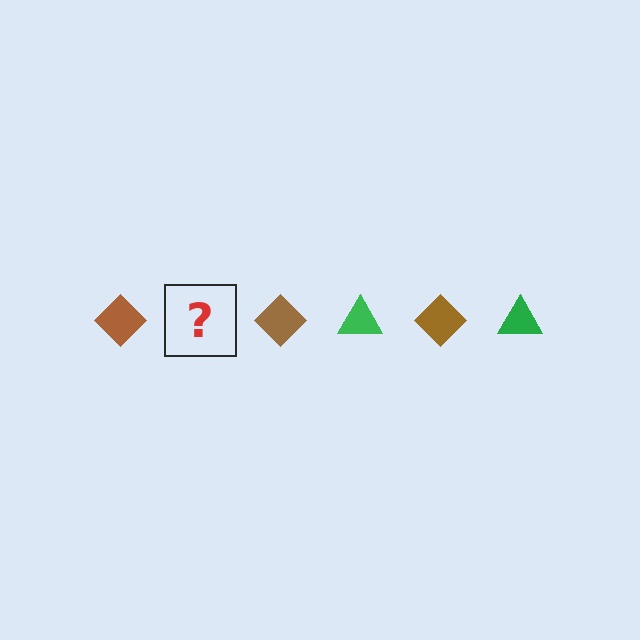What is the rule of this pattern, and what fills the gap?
The rule is that the pattern alternates between brown diamond and green triangle. The gap should be filled with a green triangle.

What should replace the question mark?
The question mark should be replaced with a green triangle.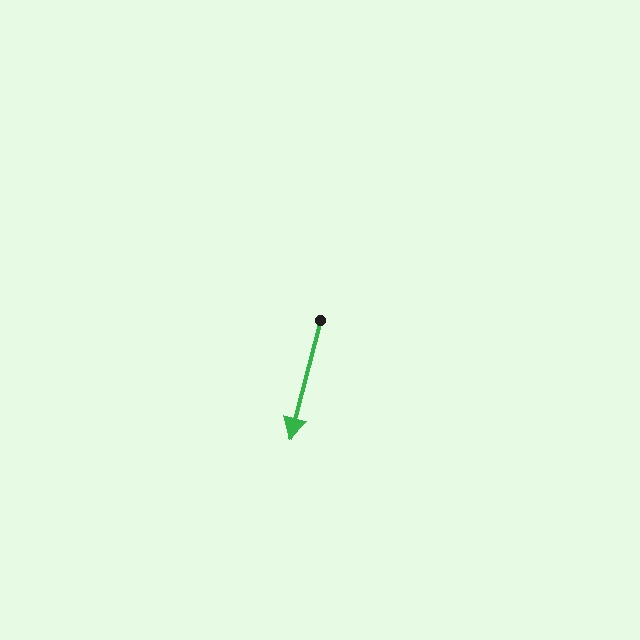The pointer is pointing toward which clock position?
Roughly 6 o'clock.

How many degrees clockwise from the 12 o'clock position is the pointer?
Approximately 194 degrees.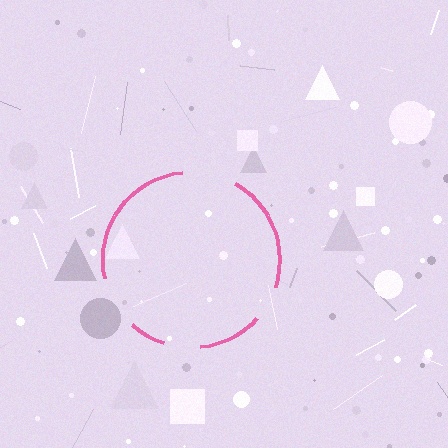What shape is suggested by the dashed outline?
The dashed outline suggests a circle.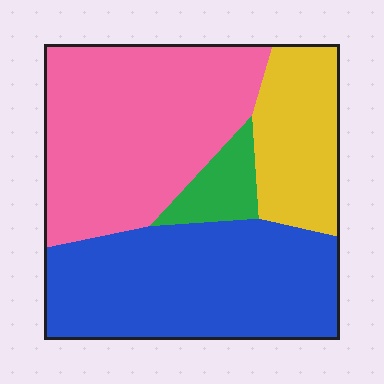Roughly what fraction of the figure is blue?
Blue takes up about three eighths (3/8) of the figure.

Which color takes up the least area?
Green, at roughly 5%.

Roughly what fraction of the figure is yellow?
Yellow covers around 15% of the figure.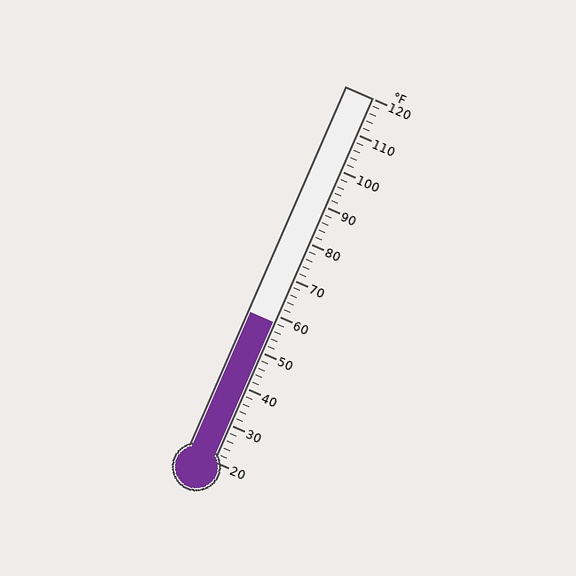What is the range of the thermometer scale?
The thermometer scale ranges from 20°F to 120°F.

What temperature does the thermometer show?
The thermometer shows approximately 58°F.